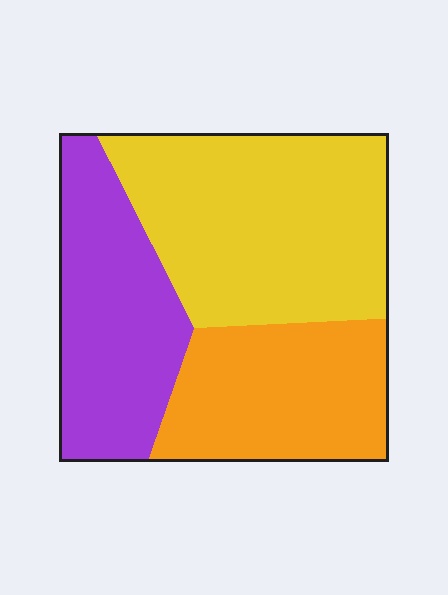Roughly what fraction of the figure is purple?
Purple covers roughly 30% of the figure.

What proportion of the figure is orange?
Orange takes up about one quarter (1/4) of the figure.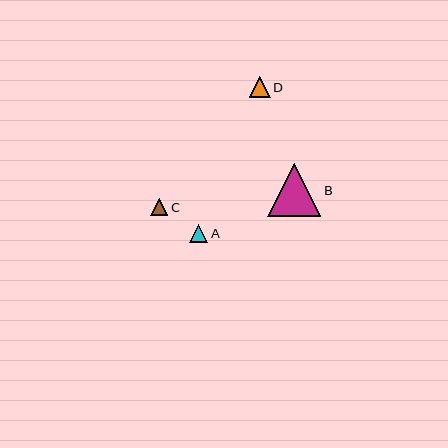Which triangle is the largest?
Triangle B is the largest with a size of approximately 53 pixels.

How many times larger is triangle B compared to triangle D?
Triangle B is approximately 2.5 times the size of triangle D.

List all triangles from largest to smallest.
From largest to smallest: B, D, A, C.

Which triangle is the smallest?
Triangle C is the smallest with a size of approximately 17 pixels.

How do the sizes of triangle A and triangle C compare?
Triangle A and triangle C are approximately the same size.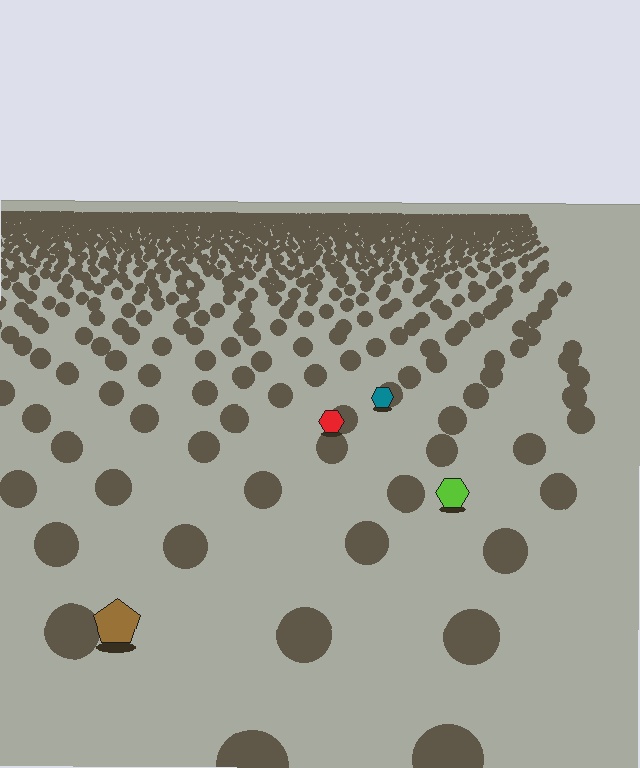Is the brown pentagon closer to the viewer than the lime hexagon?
Yes. The brown pentagon is closer — you can tell from the texture gradient: the ground texture is coarser near it.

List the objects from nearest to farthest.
From nearest to farthest: the brown pentagon, the lime hexagon, the red hexagon, the teal hexagon.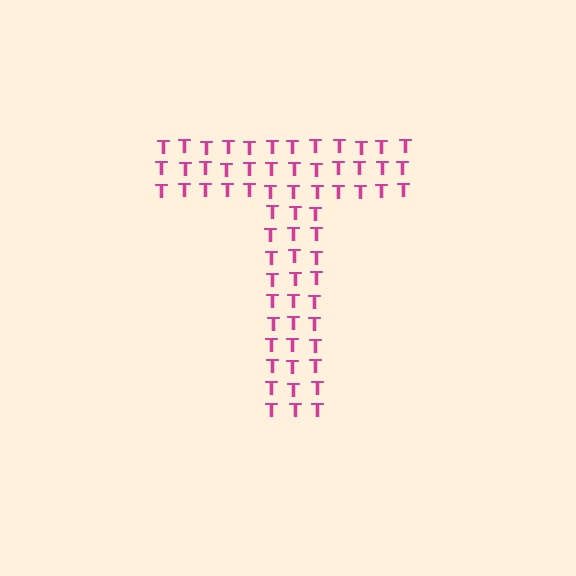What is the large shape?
The large shape is the letter T.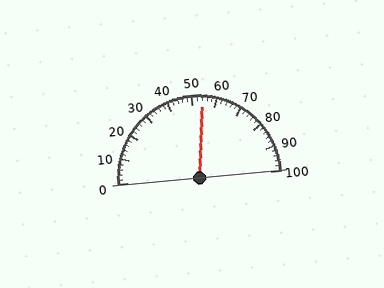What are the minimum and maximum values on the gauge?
The gauge ranges from 0 to 100.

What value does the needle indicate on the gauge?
The needle indicates approximately 54.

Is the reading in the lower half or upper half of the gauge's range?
The reading is in the upper half of the range (0 to 100).